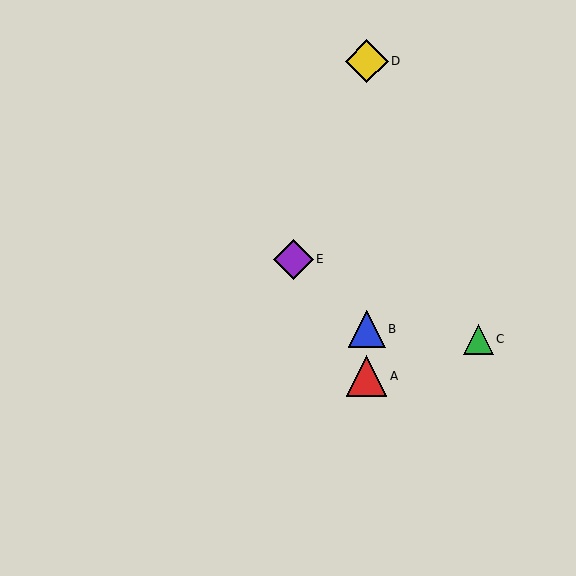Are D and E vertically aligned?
No, D is at x≈367 and E is at x≈293.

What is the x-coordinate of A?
Object A is at x≈367.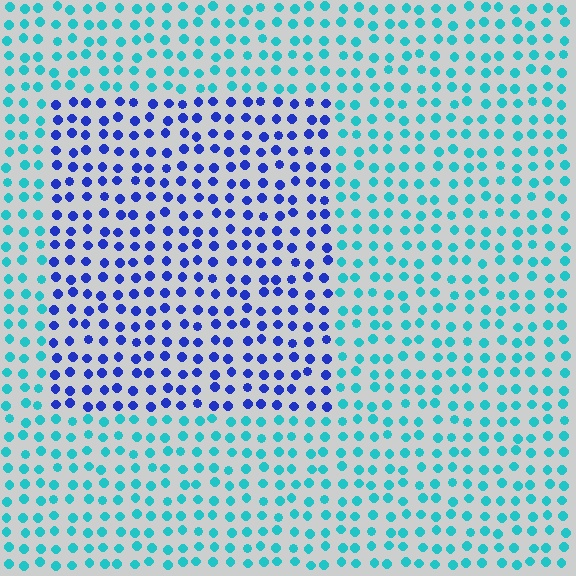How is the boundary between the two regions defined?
The boundary is defined purely by a slight shift in hue (about 53 degrees). Spacing, size, and orientation are identical on both sides.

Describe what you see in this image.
The image is filled with small cyan elements in a uniform arrangement. A rectangle-shaped region is visible where the elements are tinted to a slightly different hue, forming a subtle color boundary.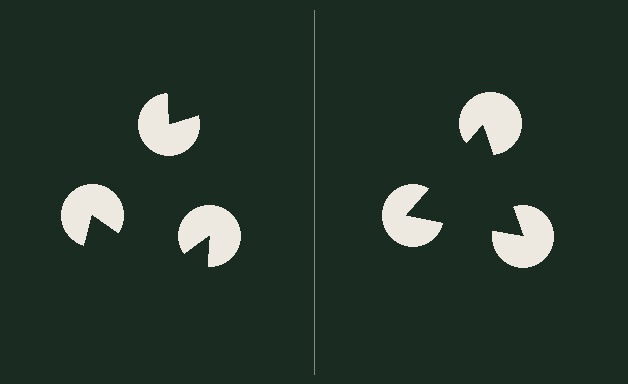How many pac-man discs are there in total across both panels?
6 — 3 on each side.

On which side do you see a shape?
An illusory triangle appears on the right side. On the left side the wedge cuts are rotated, so no coherent shape forms.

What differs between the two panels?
The pac-man discs are positioned identically on both sides; only the wedge orientations differ. On the right they align to a triangle; on the left they are misaligned.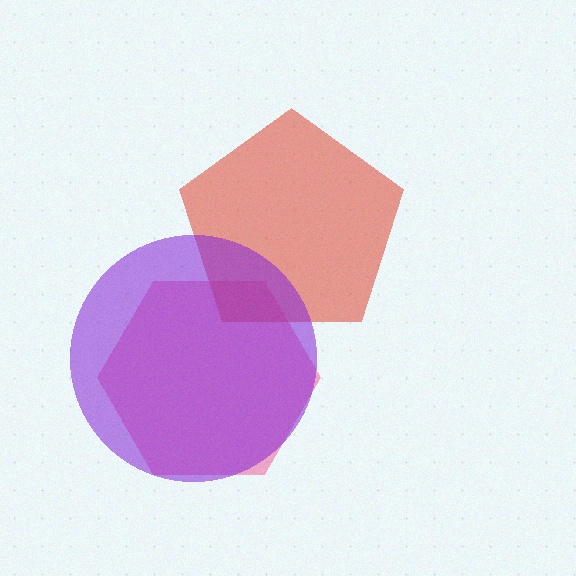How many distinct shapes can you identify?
There are 3 distinct shapes: a pink hexagon, a red pentagon, a purple circle.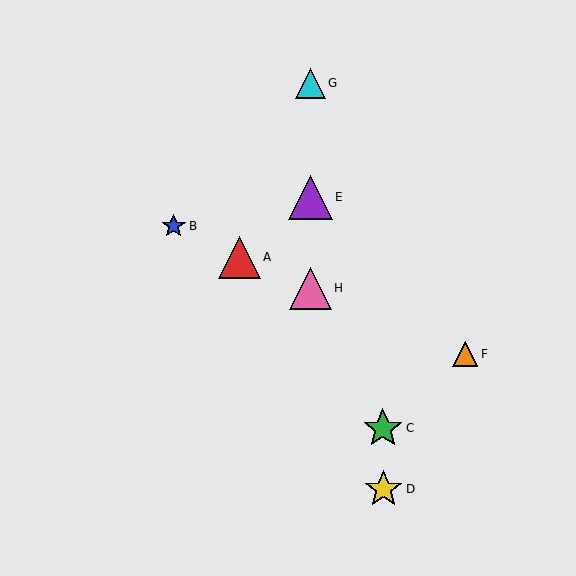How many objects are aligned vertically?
3 objects (E, G, H) are aligned vertically.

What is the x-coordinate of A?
Object A is at x≈239.